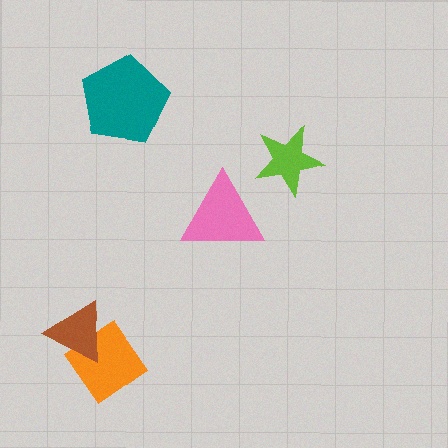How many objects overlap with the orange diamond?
1 object overlaps with the orange diamond.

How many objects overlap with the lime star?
0 objects overlap with the lime star.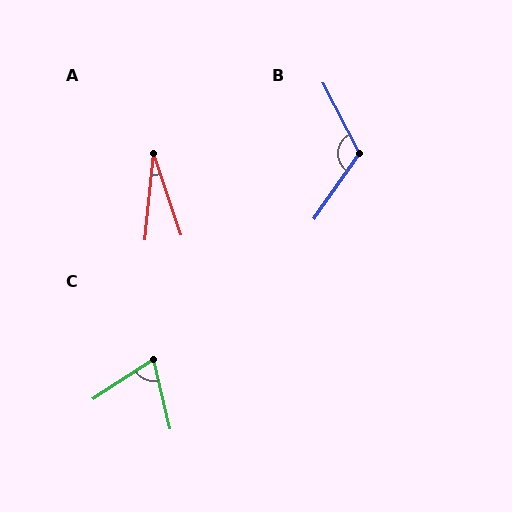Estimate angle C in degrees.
Approximately 71 degrees.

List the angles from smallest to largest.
A (24°), C (71°), B (118°).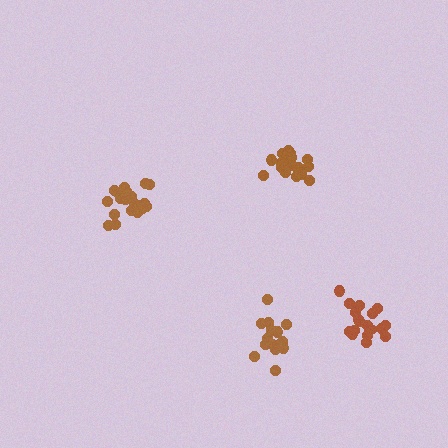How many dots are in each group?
Group 1: 21 dots, Group 2: 15 dots, Group 3: 21 dots, Group 4: 19 dots (76 total).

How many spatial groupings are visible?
There are 4 spatial groupings.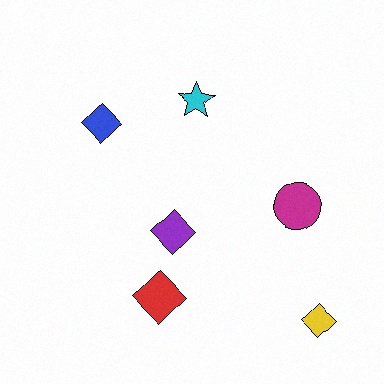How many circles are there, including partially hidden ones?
There is 1 circle.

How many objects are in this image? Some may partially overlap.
There are 6 objects.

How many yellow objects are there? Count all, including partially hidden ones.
There is 1 yellow object.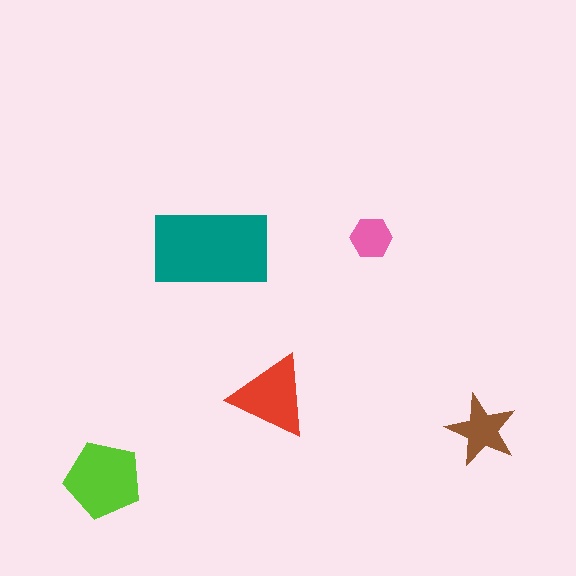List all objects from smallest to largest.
The pink hexagon, the brown star, the red triangle, the lime pentagon, the teal rectangle.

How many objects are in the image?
There are 5 objects in the image.